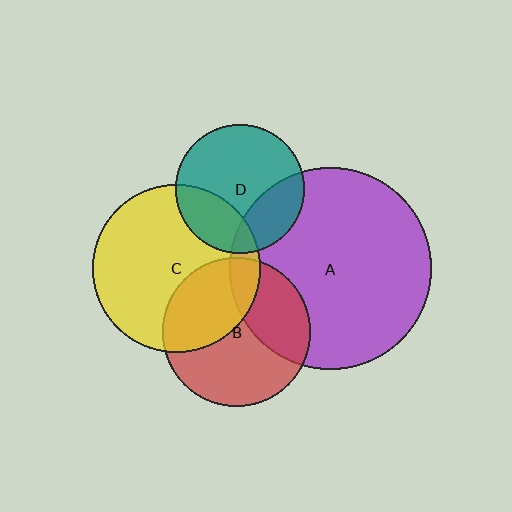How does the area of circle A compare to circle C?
Approximately 1.4 times.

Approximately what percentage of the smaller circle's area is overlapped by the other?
Approximately 10%.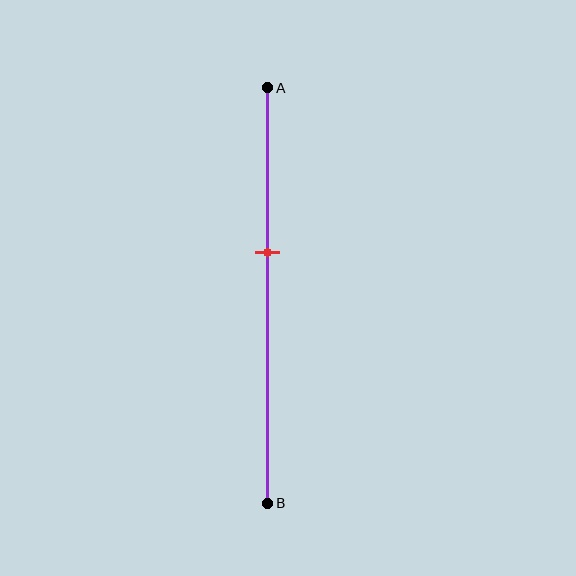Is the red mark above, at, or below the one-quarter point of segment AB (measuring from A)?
The red mark is below the one-quarter point of segment AB.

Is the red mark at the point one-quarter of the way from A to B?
No, the mark is at about 40% from A, not at the 25% one-quarter point.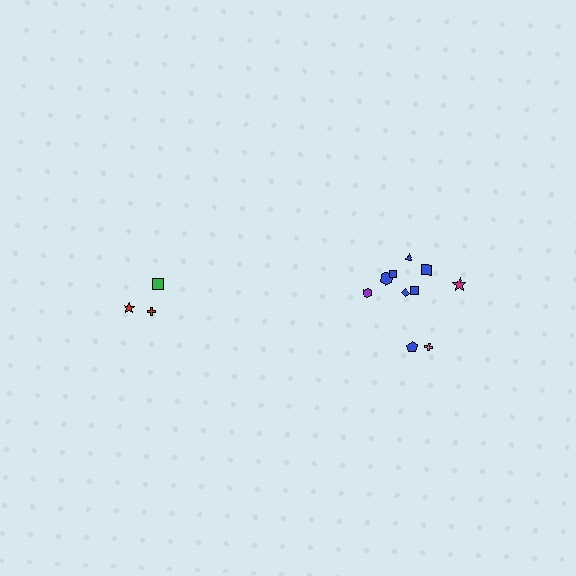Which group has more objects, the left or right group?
The right group.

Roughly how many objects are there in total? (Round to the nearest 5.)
Roughly 15 objects in total.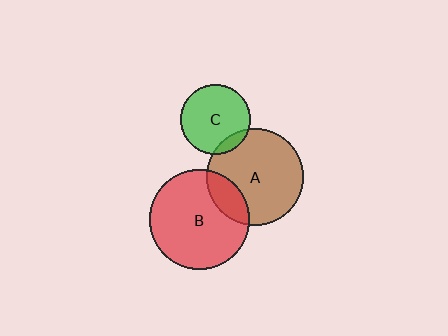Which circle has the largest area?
Circle B (red).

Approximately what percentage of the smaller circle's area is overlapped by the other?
Approximately 20%.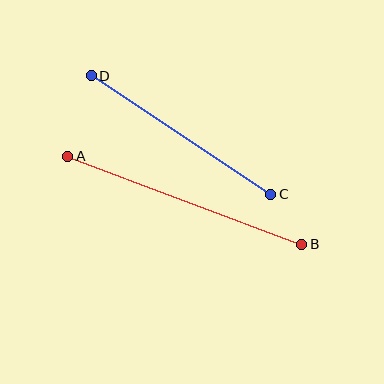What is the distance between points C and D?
The distance is approximately 215 pixels.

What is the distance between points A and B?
The distance is approximately 250 pixels.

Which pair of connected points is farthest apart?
Points A and B are farthest apart.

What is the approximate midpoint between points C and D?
The midpoint is at approximately (181, 135) pixels.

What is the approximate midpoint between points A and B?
The midpoint is at approximately (185, 200) pixels.